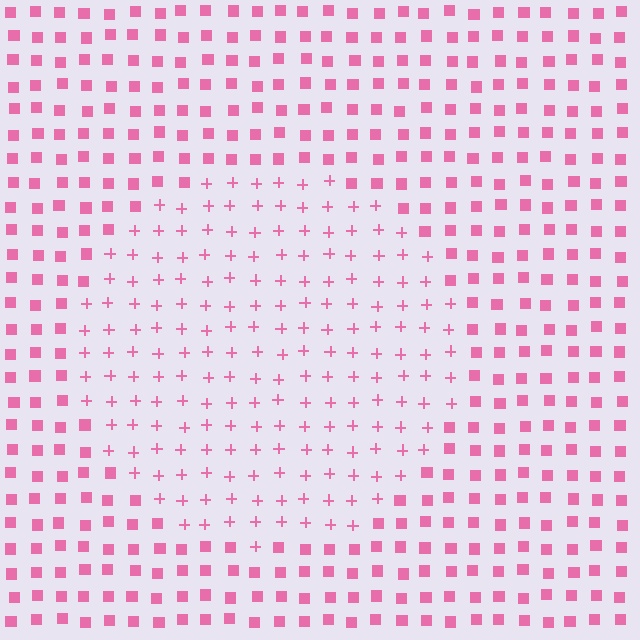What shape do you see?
I see a circle.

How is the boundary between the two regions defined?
The boundary is defined by a change in element shape: plus signs inside vs. squares outside. All elements share the same color and spacing.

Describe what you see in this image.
The image is filled with small pink elements arranged in a uniform grid. A circle-shaped region contains plus signs, while the surrounding area contains squares. The boundary is defined purely by the change in element shape.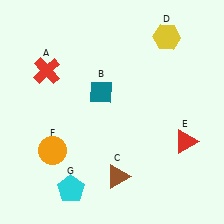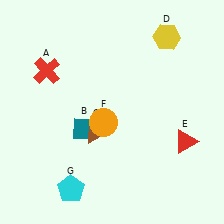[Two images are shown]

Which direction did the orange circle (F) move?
The orange circle (F) moved right.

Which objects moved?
The objects that moved are: the teal diamond (B), the brown triangle (C), the orange circle (F).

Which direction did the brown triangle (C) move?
The brown triangle (C) moved up.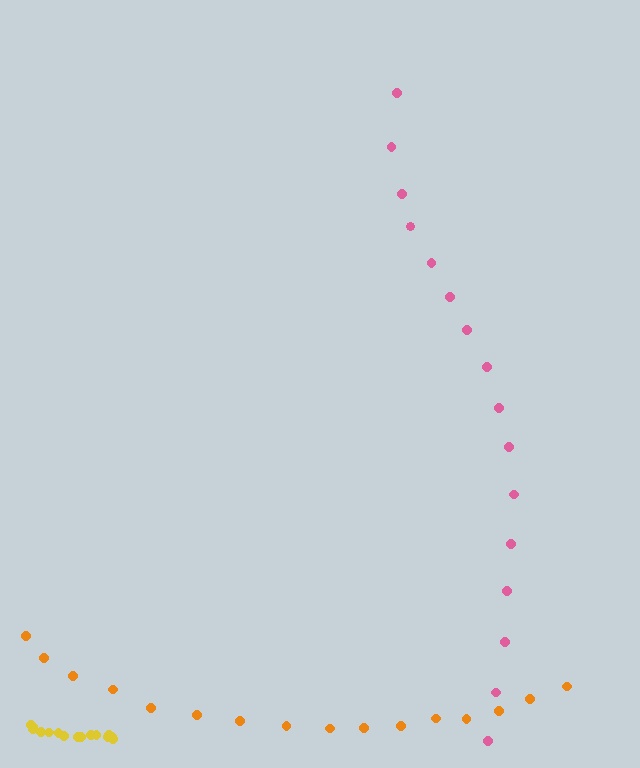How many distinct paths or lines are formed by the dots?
There are 3 distinct paths.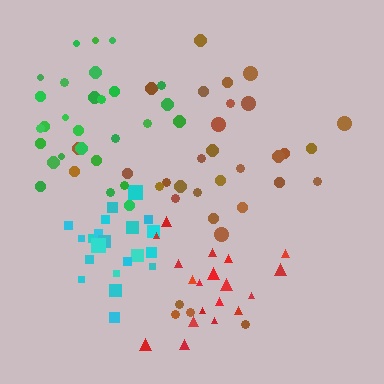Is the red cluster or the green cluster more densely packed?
Red.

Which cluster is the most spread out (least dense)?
Brown.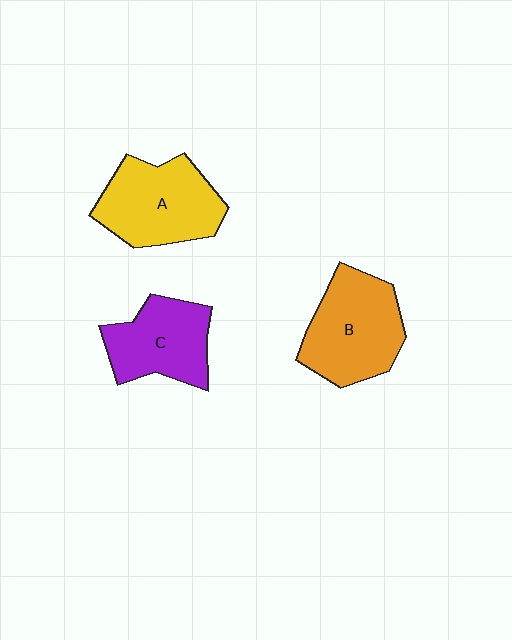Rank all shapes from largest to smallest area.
From largest to smallest: B (orange), A (yellow), C (purple).